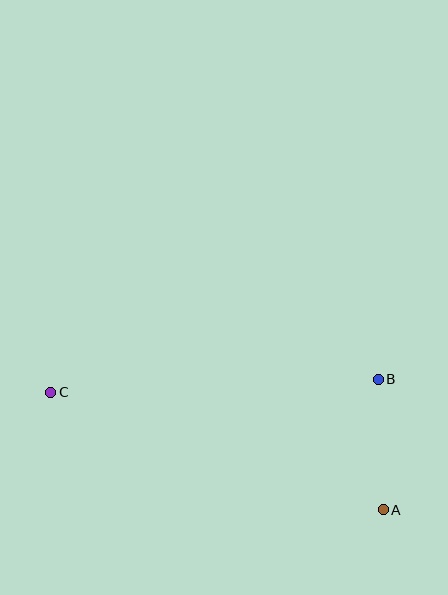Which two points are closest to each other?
Points A and B are closest to each other.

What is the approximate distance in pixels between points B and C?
The distance between B and C is approximately 328 pixels.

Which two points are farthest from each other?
Points A and C are farthest from each other.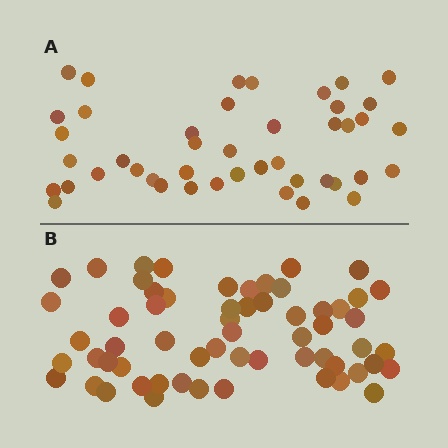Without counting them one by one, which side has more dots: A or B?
Region B (the bottom region) has more dots.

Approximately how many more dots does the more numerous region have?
Region B has approximately 15 more dots than region A.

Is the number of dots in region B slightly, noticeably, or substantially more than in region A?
Region B has noticeably more, but not dramatically so. The ratio is roughly 1.4 to 1.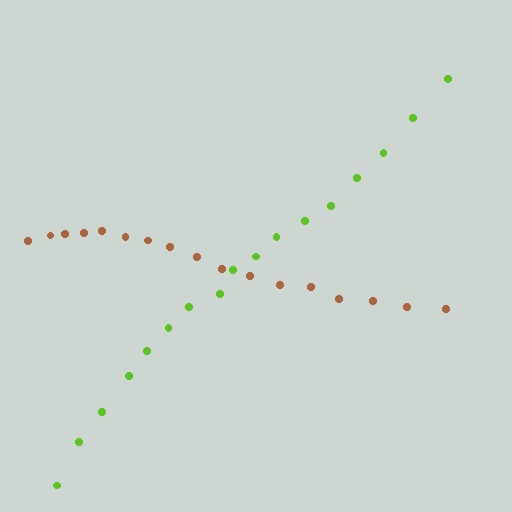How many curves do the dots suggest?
There are 2 distinct paths.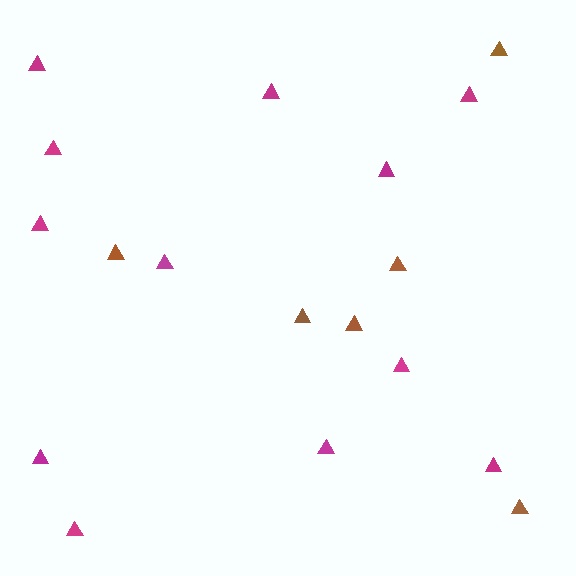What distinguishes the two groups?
There are 2 groups: one group of magenta triangles (12) and one group of brown triangles (6).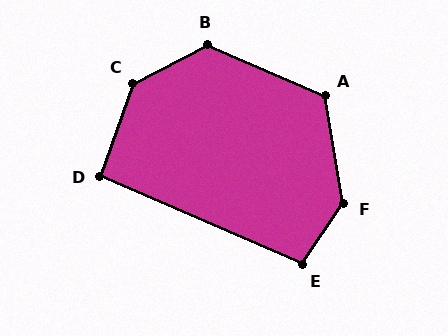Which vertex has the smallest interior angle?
D, at approximately 94 degrees.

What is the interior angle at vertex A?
Approximately 123 degrees (obtuse).